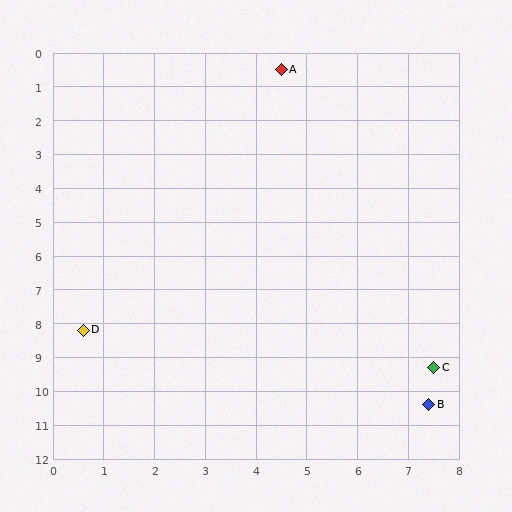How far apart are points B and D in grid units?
Points B and D are about 7.1 grid units apart.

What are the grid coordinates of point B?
Point B is at approximately (7.4, 10.4).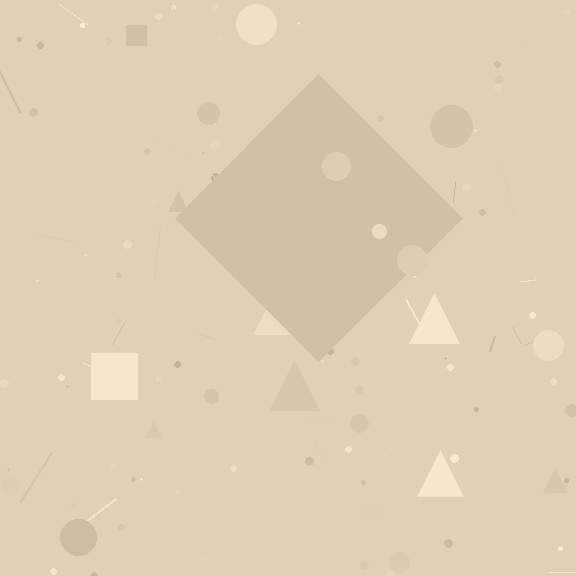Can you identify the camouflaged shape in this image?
The camouflaged shape is a diamond.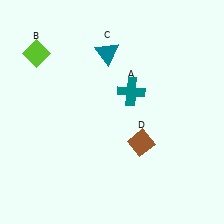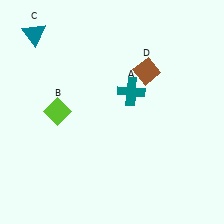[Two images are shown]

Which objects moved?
The objects that moved are: the lime diamond (B), the teal triangle (C), the brown diamond (D).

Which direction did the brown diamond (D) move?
The brown diamond (D) moved up.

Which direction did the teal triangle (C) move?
The teal triangle (C) moved left.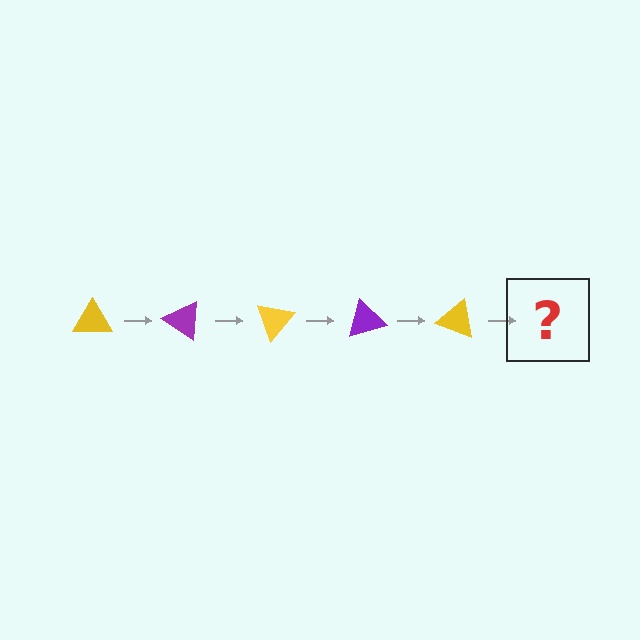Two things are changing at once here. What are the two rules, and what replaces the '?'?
The two rules are that it rotates 35 degrees each step and the color cycles through yellow and purple. The '?' should be a purple triangle, rotated 175 degrees from the start.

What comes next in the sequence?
The next element should be a purple triangle, rotated 175 degrees from the start.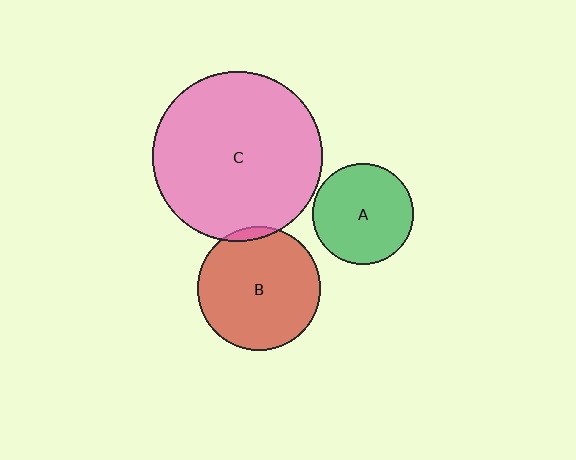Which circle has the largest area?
Circle C (pink).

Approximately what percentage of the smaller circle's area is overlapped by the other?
Approximately 5%.